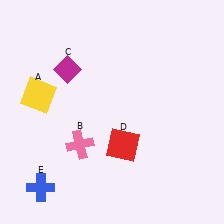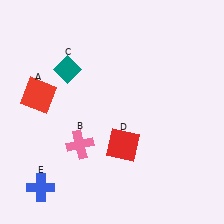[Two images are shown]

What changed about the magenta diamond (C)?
In Image 1, C is magenta. In Image 2, it changed to teal.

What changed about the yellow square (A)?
In Image 1, A is yellow. In Image 2, it changed to red.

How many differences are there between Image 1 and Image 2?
There are 2 differences between the two images.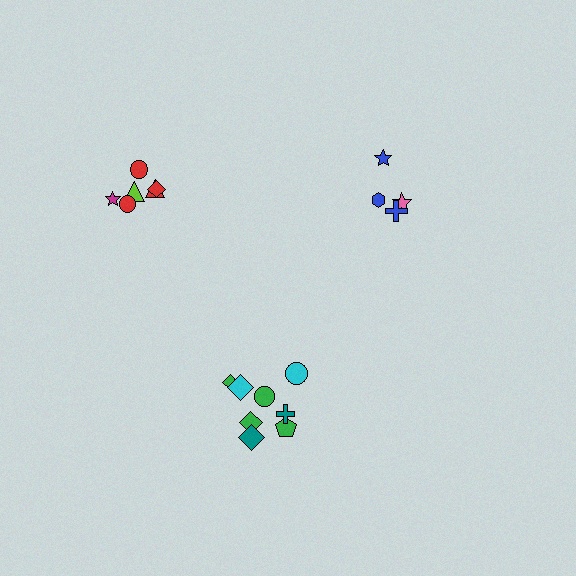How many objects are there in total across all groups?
There are 18 objects.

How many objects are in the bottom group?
There are 8 objects.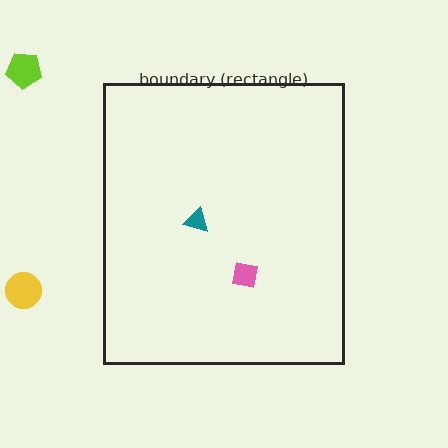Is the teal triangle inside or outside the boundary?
Inside.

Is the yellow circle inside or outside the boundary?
Outside.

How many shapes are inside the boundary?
2 inside, 2 outside.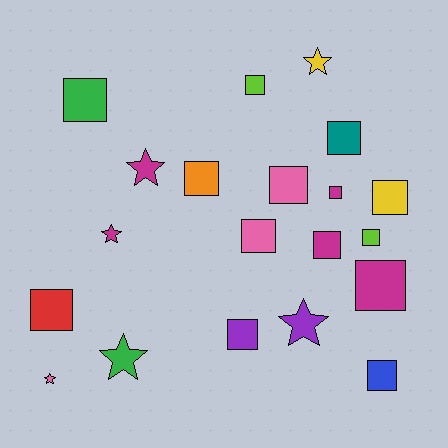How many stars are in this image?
There are 6 stars.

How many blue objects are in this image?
There is 1 blue object.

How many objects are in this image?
There are 20 objects.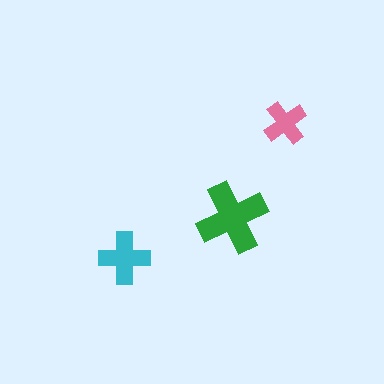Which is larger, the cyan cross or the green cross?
The green one.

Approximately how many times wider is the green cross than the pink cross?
About 1.5 times wider.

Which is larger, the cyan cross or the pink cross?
The cyan one.